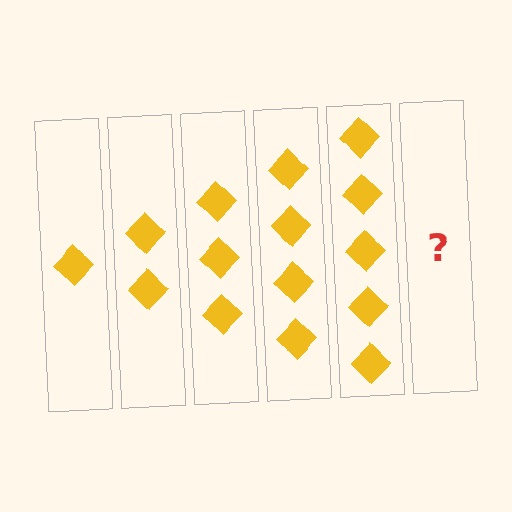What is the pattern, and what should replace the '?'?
The pattern is that each step adds one more diamond. The '?' should be 6 diamonds.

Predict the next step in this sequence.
The next step is 6 diamonds.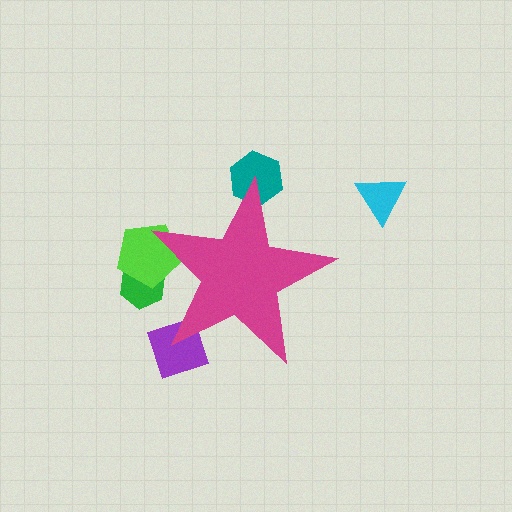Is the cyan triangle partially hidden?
No, the cyan triangle is fully visible.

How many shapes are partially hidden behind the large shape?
4 shapes are partially hidden.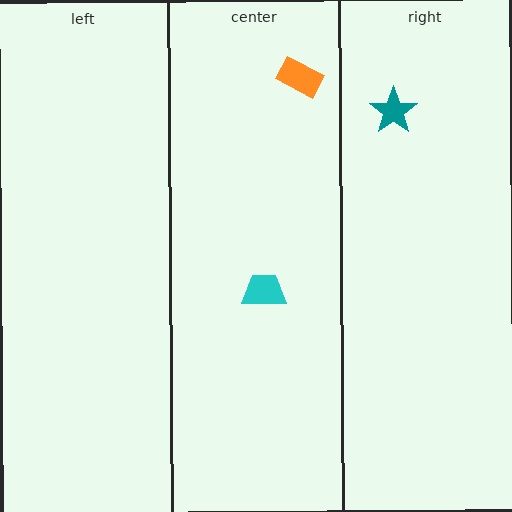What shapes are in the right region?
The teal star.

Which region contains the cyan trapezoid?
The center region.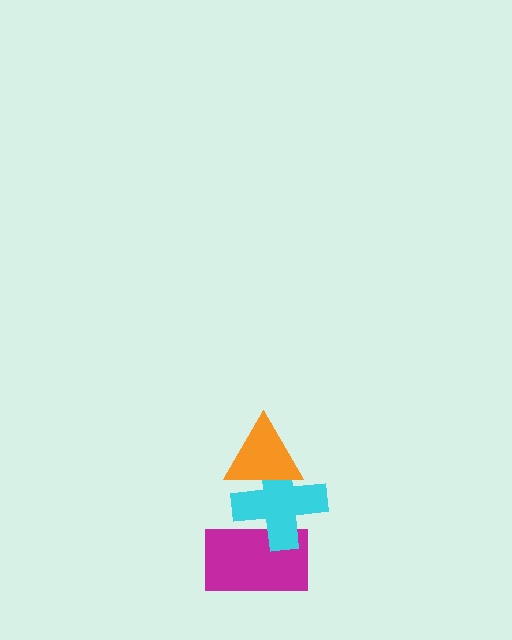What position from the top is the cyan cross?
The cyan cross is 2nd from the top.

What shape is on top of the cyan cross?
The orange triangle is on top of the cyan cross.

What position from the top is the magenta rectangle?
The magenta rectangle is 3rd from the top.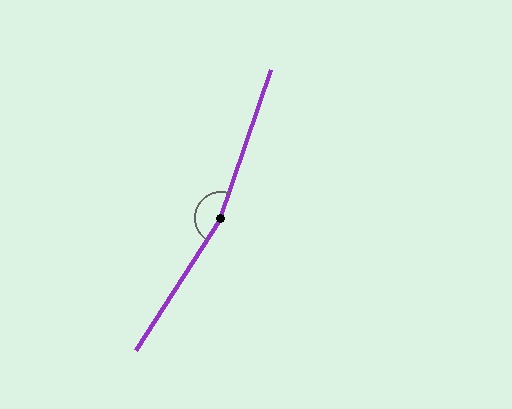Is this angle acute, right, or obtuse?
It is obtuse.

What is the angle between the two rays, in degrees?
Approximately 166 degrees.